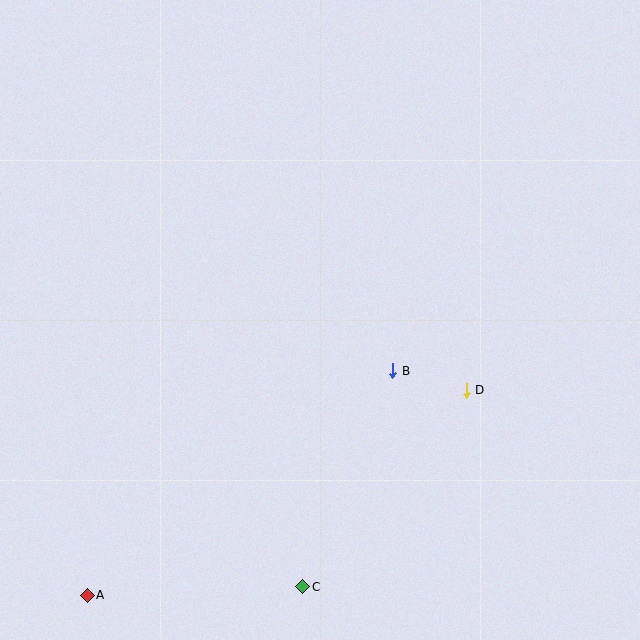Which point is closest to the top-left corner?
Point B is closest to the top-left corner.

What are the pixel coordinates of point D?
Point D is at (466, 390).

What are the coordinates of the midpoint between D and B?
The midpoint between D and B is at (430, 381).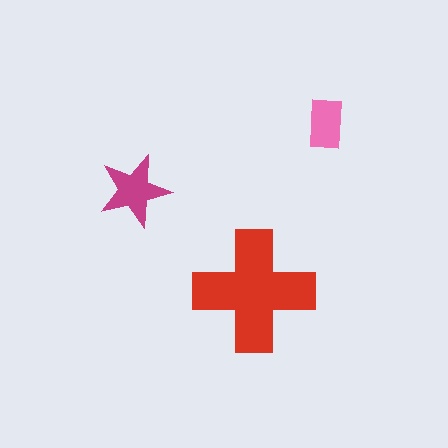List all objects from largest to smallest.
The red cross, the magenta star, the pink rectangle.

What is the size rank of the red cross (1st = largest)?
1st.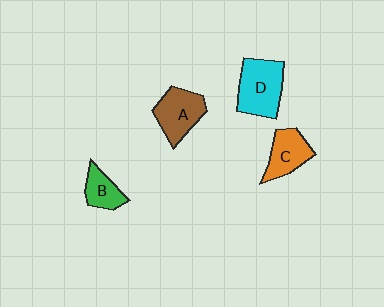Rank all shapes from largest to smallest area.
From largest to smallest: D (cyan), A (brown), C (orange), B (green).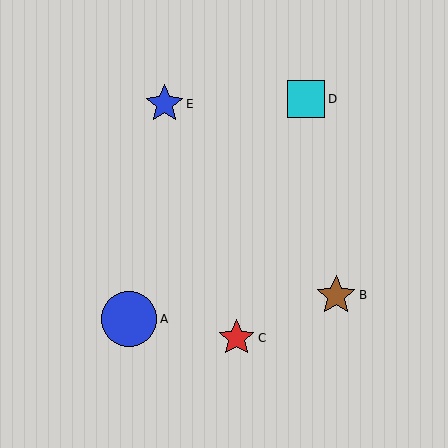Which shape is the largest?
The blue circle (labeled A) is the largest.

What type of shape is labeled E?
Shape E is a blue star.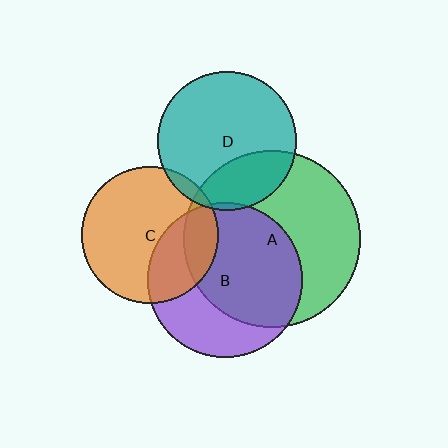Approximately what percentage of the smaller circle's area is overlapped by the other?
Approximately 60%.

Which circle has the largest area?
Circle A (green).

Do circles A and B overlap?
Yes.